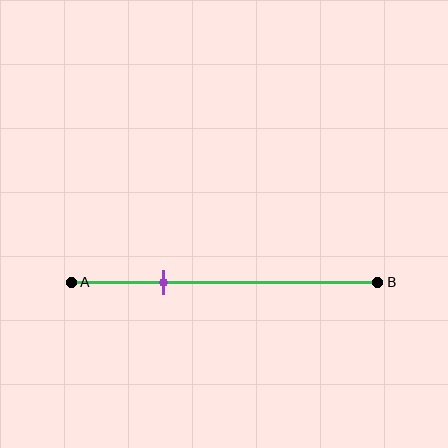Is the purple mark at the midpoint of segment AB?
No, the mark is at about 30% from A, not at the 50% midpoint.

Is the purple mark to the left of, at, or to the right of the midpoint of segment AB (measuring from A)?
The purple mark is to the left of the midpoint of segment AB.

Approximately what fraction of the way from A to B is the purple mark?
The purple mark is approximately 30% of the way from A to B.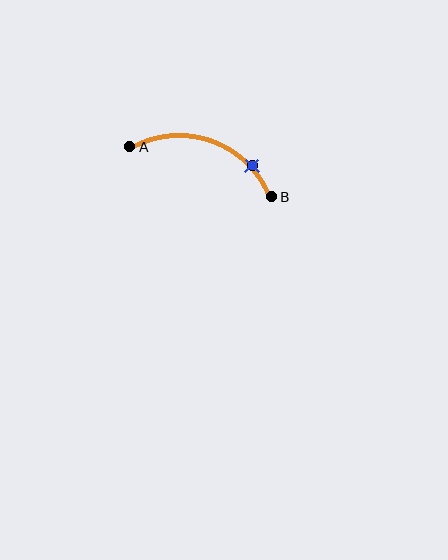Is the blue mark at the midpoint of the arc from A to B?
No. The blue mark lies on the arc but is closer to endpoint B. The arc midpoint would be at the point on the curve equidistant along the arc from both A and B.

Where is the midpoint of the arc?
The arc midpoint is the point on the curve farthest from the straight line joining A and B. It sits above that line.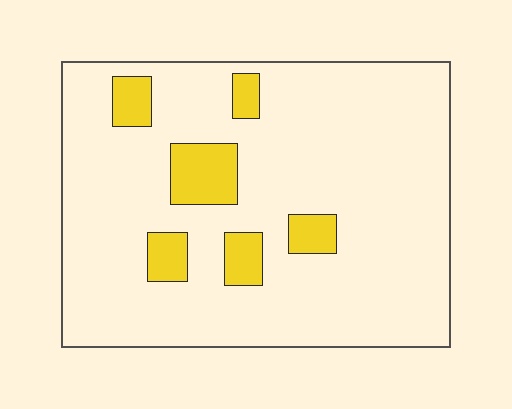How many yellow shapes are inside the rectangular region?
6.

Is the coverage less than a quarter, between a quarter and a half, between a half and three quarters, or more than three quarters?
Less than a quarter.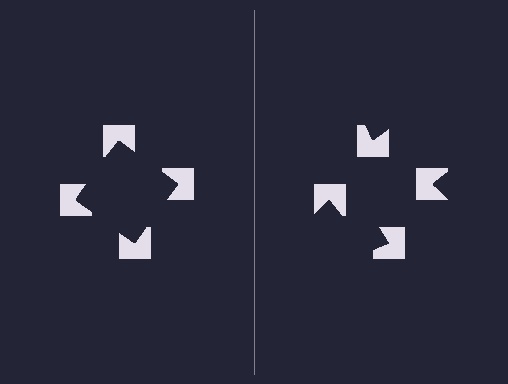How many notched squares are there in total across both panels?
8 — 4 on each side.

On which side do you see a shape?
An illusory square appears on the left side. On the right side the wedge cuts are rotated, so no coherent shape forms.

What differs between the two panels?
The notched squares are positioned identically on both sides; only the wedge orientations differ. On the left they align to a square; on the right they are misaligned.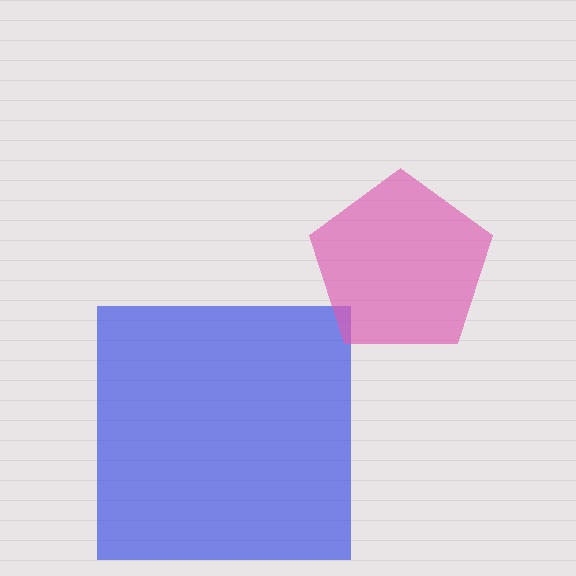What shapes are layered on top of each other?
The layered shapes are: a blue square, a pink pentagon.